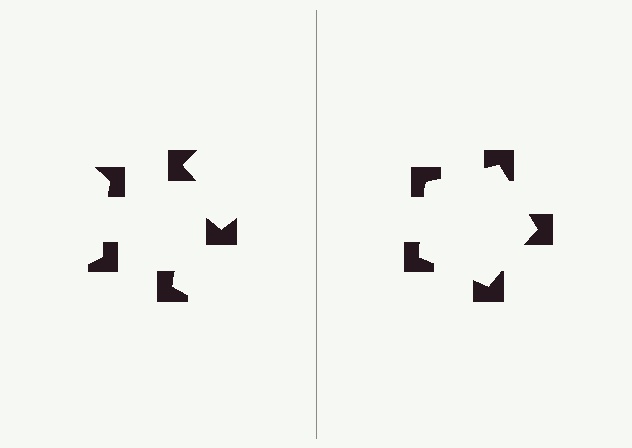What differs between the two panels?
The notched squares are positioned identically on both sides; only the wedge orientations differ. On the right they align to a pentagon; on the left they are misaligned.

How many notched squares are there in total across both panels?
10 — 5 on each side.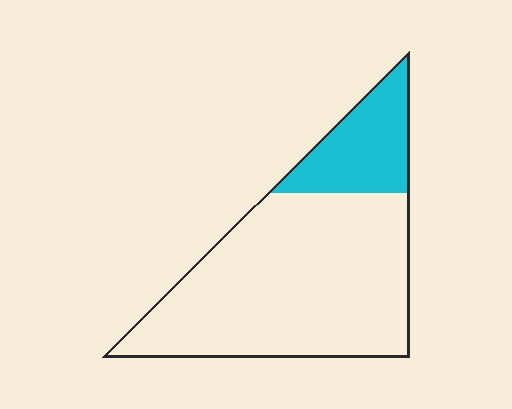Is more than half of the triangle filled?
No.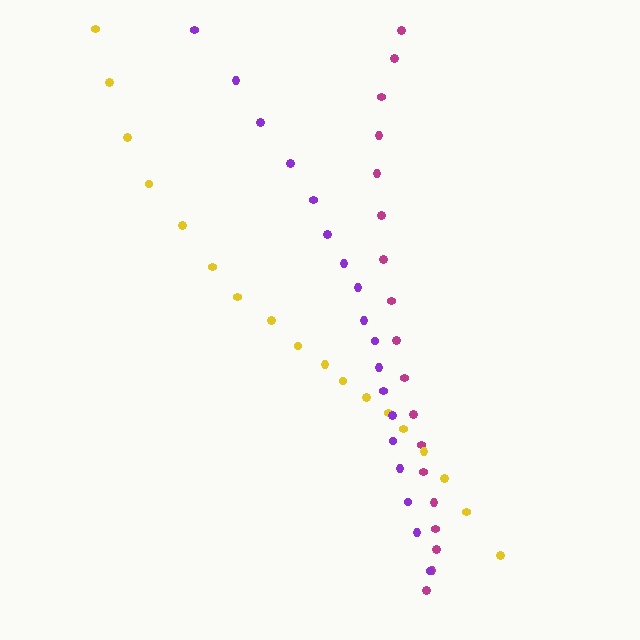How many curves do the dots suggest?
There are 3 distinct paths.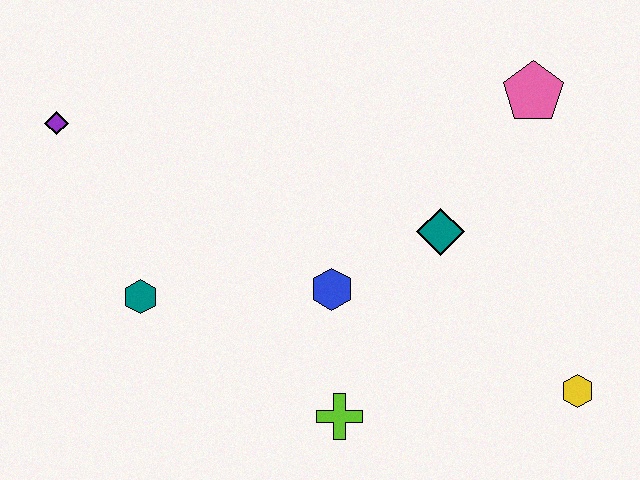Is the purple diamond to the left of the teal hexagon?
Yes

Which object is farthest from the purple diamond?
The yellow hexagon is farthest from the purple diamond.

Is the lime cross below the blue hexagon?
Yes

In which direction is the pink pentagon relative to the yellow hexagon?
The pink pentagon is above the yellow hexagon.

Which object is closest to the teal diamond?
The blue hexagon is closest to the teal diamond.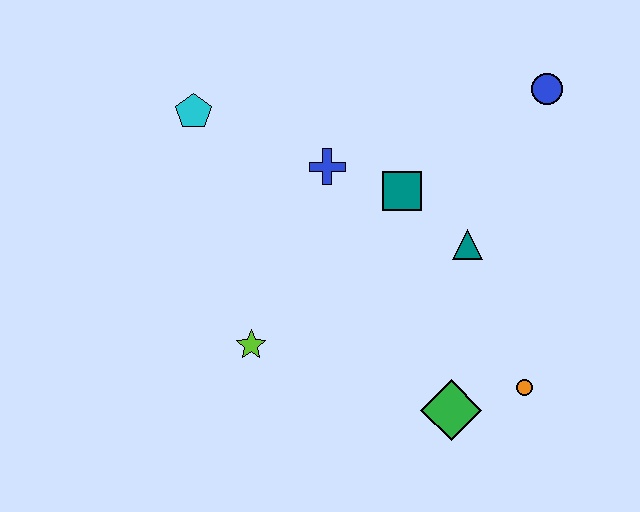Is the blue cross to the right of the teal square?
No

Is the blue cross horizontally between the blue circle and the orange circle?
No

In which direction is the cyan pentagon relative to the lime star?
The cyan pentagon is above the lime star.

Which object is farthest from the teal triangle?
The cyan pentagon is farthest from the teal triangle.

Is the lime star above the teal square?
No